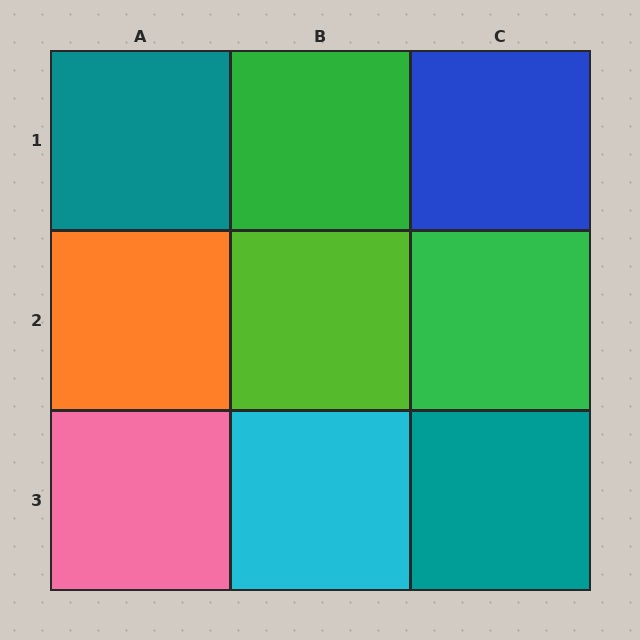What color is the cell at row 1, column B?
Green.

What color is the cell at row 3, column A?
Pink.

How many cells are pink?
1 cell is pink.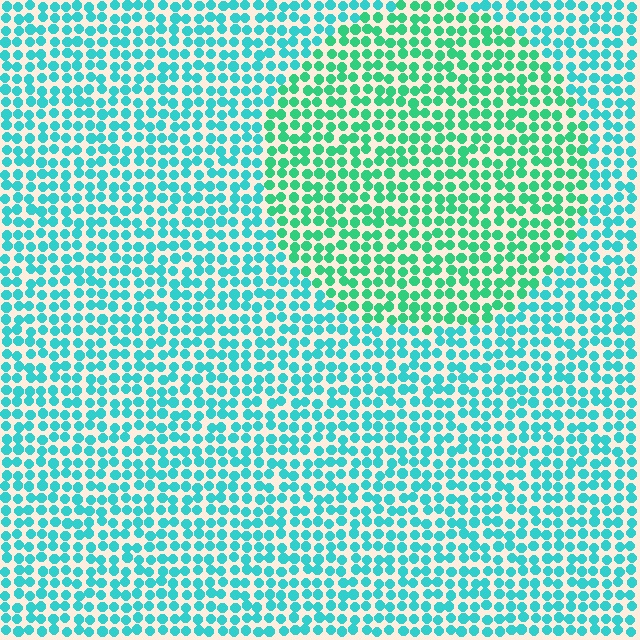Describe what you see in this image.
The image is filled with small cyan elements in a uniform arrangement. A circle-shaped region is visible where the elements are tinted to a slightly different hue, forming a subtle color boundary.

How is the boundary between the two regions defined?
The boundary is defined purely by a slight shift in hue (about 30 degrees). Spacing, size, and orientation are identical on both sides.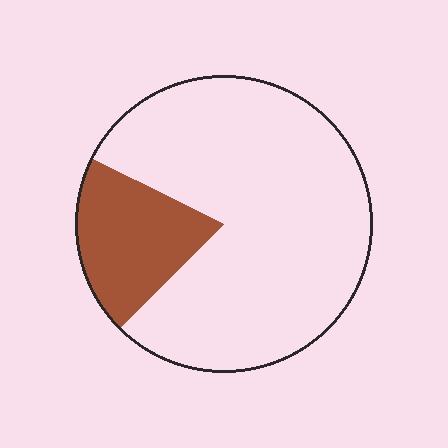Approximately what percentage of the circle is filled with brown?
Approximately 20%.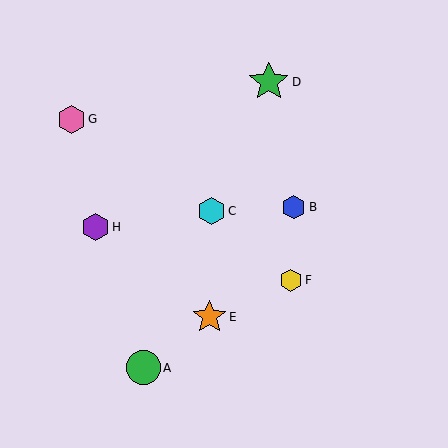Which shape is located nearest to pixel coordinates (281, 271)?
The yellow hexagon (labeled F) at (291, 280) is nearest to that location.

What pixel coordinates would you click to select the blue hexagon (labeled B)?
Click at (294, 207) to select the blue hexagon B.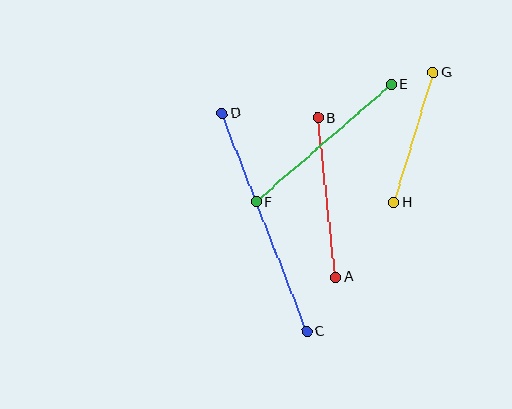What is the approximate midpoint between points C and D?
The midpoint is at approximately (265, 222) pixels.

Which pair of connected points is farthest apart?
Points C and D are farthest apart.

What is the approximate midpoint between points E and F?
The midpoint is at approximately (324, 143) pixels.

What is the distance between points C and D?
The distance is approximately 234 pixels.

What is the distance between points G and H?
The distance is approximately 136 pixels.